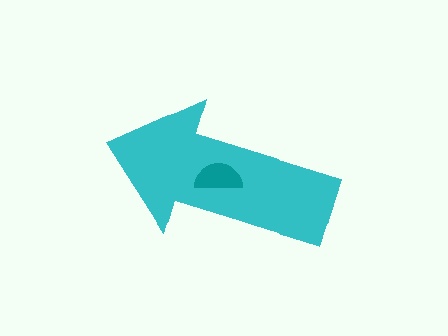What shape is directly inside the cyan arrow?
The teal semicircle.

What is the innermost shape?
The teal semicircle.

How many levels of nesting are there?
2.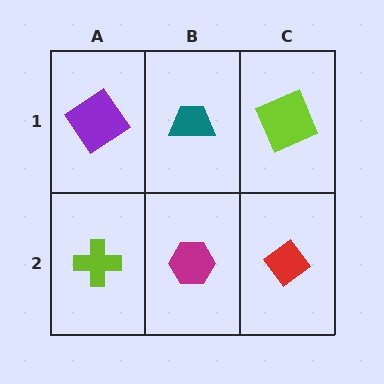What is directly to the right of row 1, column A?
A teal trapezoid.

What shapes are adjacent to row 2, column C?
A lime square (row 1, column C), a magenta hexagon (row 2, column B).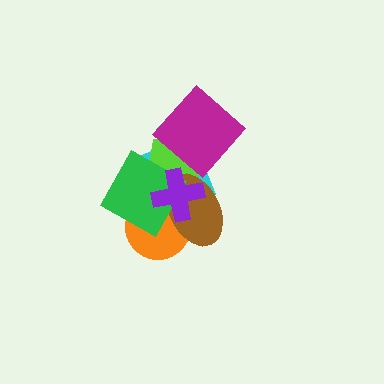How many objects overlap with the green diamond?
5 objects overlap with the green diamond.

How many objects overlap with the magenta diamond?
2 objects overlap with the magenta diamond.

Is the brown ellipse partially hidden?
Yes, it is partially covered by another shape.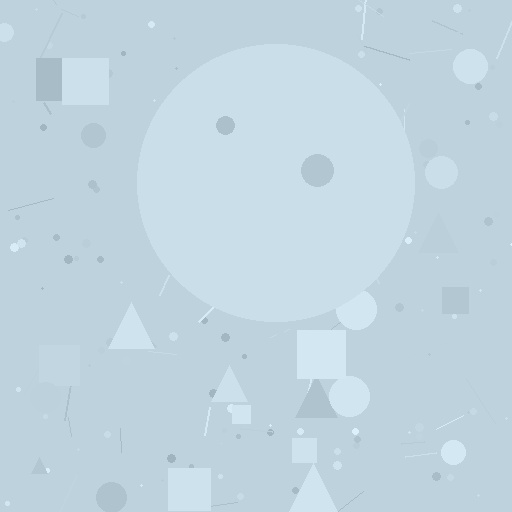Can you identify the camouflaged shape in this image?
The camouflaged shape is a circle.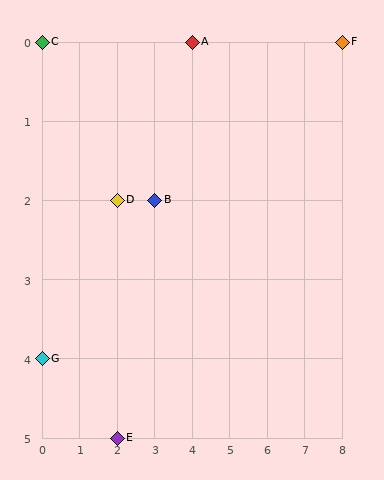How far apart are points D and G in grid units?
Points D and G are 2 columns and 2 rows apart (about 2.8 grid units diagonally).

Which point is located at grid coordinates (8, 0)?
Point F is at (8, 0).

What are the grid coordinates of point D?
Point D is at grid coordinates (2, 2).